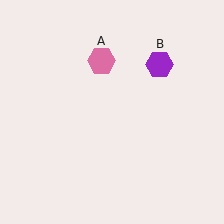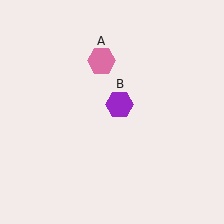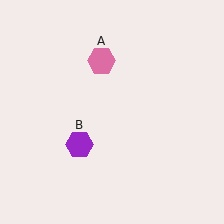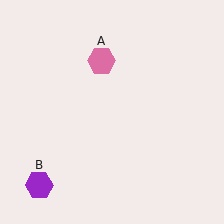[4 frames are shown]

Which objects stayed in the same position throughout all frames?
Pink hexagon (object A) remained stationary.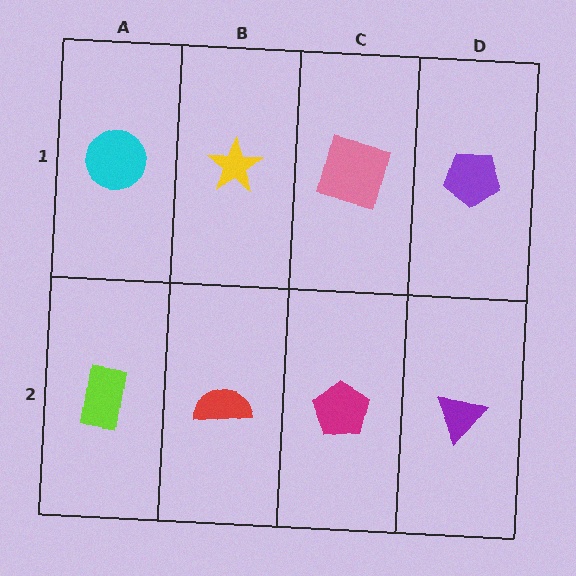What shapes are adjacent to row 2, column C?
A pink square (row 1, column C), a red semicircle (row 2, column B), a purple triangle (row 2, column D).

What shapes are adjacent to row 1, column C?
A magenta pentagon (row 2, column C), a yellow star (row 1, column B), a purple pentagon (row 1, column D).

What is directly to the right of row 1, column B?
A pink square.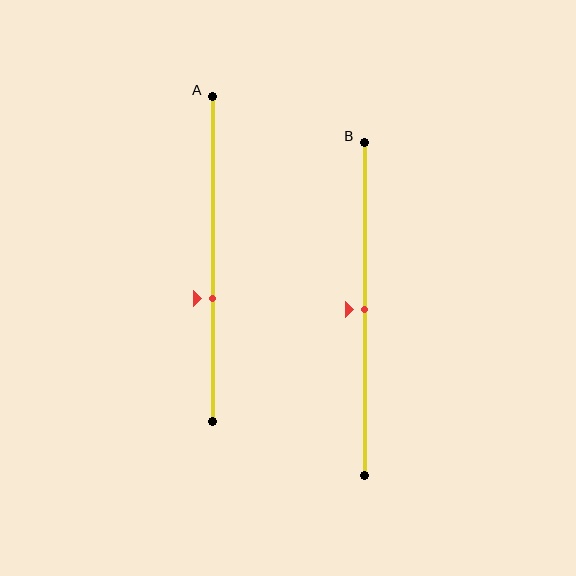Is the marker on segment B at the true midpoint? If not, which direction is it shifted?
Yes, the marker on segment B is at the true midpoint.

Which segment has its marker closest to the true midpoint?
Segment B has its marker closest to the true midpoint.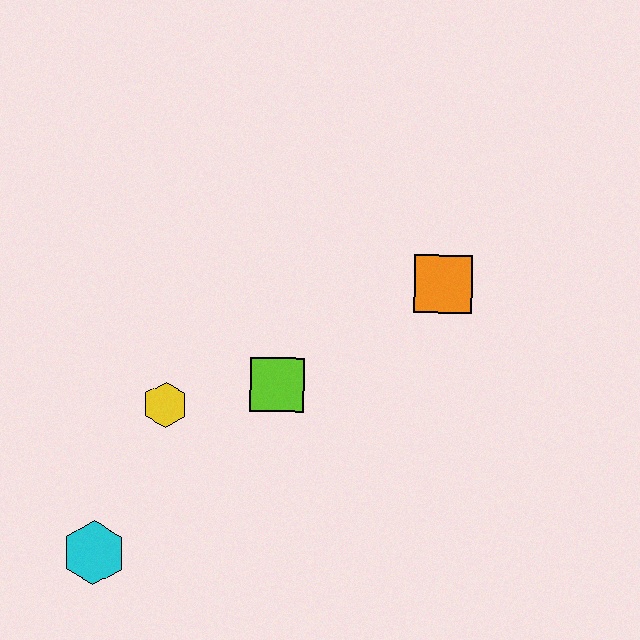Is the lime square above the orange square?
No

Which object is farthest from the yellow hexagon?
The orange square is farthest from the yellow hexagon.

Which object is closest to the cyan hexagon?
The yellow hexagon is closest to the cyan hexagon.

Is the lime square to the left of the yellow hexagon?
No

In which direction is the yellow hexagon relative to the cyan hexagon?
The yellow hexagon is above the cyan hexagon.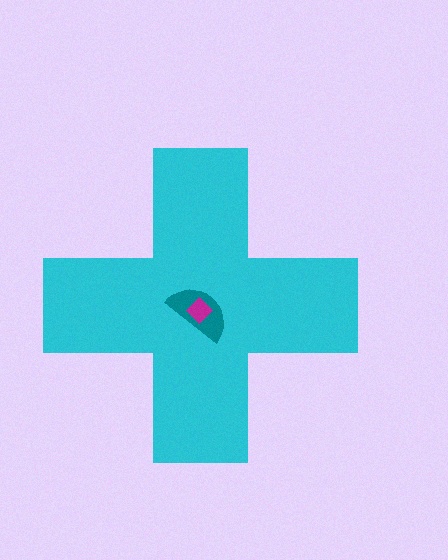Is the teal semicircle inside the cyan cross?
Yes.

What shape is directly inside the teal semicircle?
The magenta diamond.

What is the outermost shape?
The cyan cross.